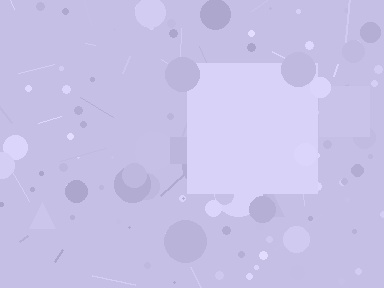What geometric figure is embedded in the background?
A square is embedded in the background.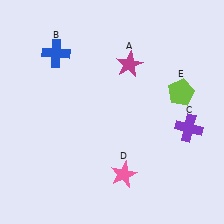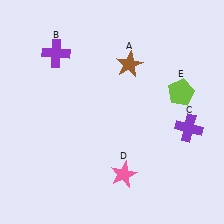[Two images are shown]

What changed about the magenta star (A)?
In Image 1, A is magenta. In Image 2, it changed to brown.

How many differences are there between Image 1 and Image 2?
There are 2 differences between the two images.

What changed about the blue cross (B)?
In Image 1, B is blue. In Image 2, it changed to purple.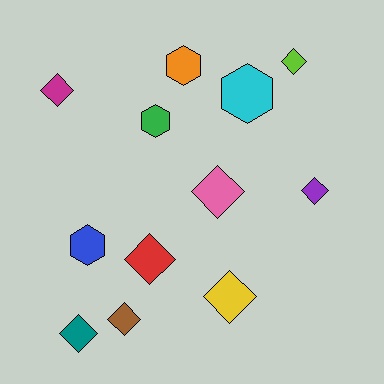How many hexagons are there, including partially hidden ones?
There are 4 hexagons.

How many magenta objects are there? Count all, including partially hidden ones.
There is 1 magenta object.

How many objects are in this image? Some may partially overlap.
There are 12 objects.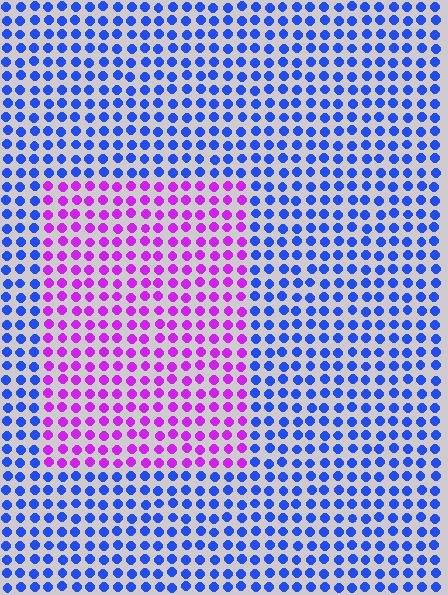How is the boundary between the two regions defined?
The boundary is defined purely by a slight shift in hue (about 64 degrees). Spacing, size, and orientation are identical on both sides.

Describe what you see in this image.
The image is filled with small blue elements in a uniform arrangement. A rectangle-shaped region is visible where the elements are tinted to a slightly different hue, forming a subtle color boundary.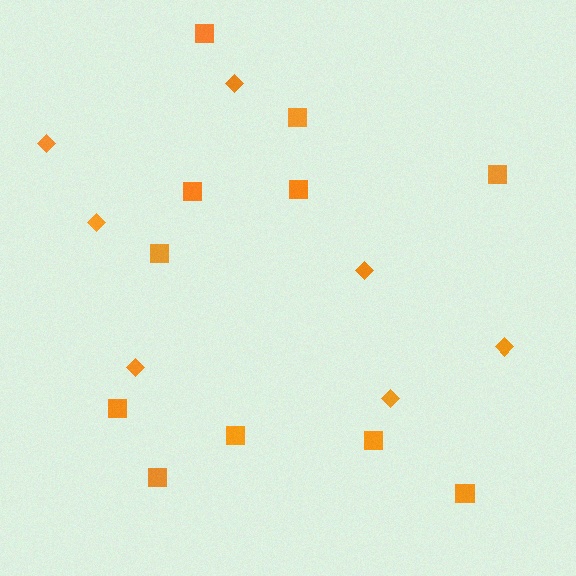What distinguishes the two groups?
There are 2 groups: one group of diamonds (7) and one group of squares (11).